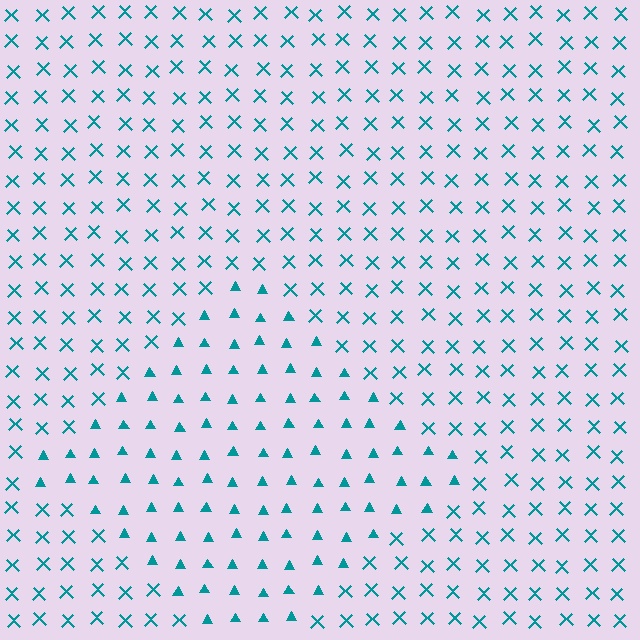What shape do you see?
I see a diamond.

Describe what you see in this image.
The image is filled with small teal elements arranged in a uniform grid. A diamond-shaped region contains triangles, while the surrounding area contains X marks. The boundary is defined purely by the change in element shape.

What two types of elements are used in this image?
The image uses triangles inside the diamond region and X marks outside it.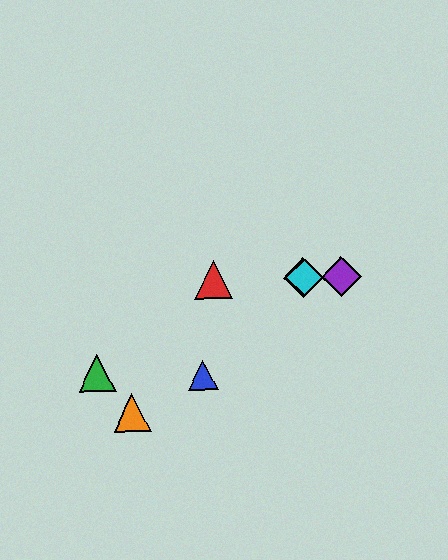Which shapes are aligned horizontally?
The red triangle, the yellow diamond, the purple diamond, the cyan diamond are aligned horizontally.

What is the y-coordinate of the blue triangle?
The blue triangle is at y≈375.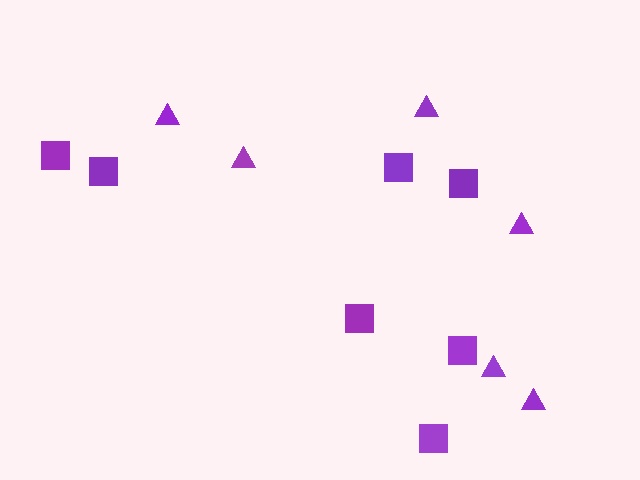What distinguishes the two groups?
There are 2 groups: one group of squares (7) and one group of triangles (6).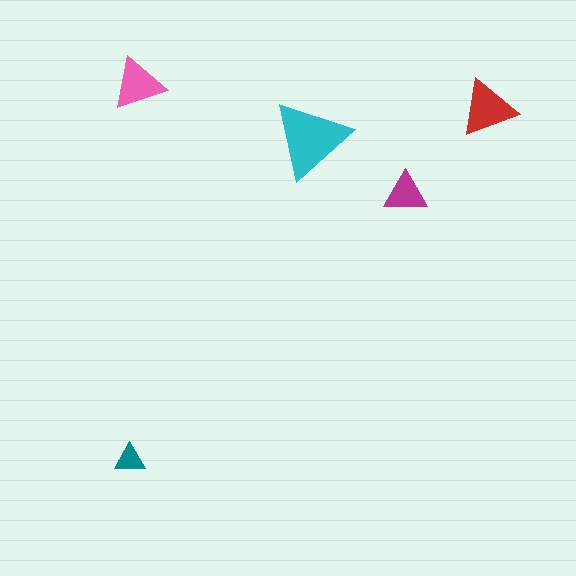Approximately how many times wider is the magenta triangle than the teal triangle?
About 1.5 times wider.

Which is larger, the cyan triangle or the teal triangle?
The cyan one.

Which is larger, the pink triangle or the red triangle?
The red one.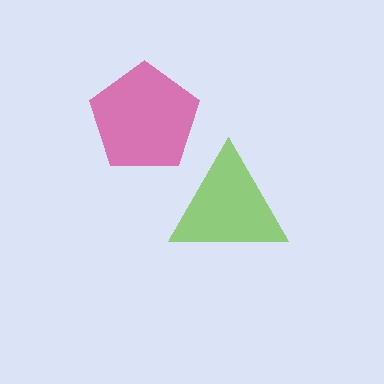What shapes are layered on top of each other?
The layered shapes are: a lime triangle, a magenta pentagon.